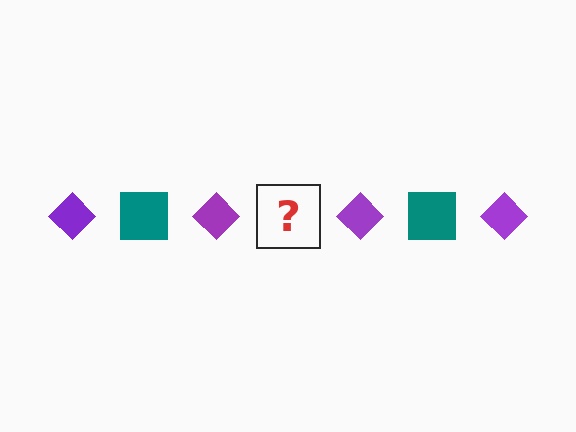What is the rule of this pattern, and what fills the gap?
The rule is that the pattern alternates between purple diamond and teal square. The gap should be filled with a teal square.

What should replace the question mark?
The question mark should be replaced with a teal square.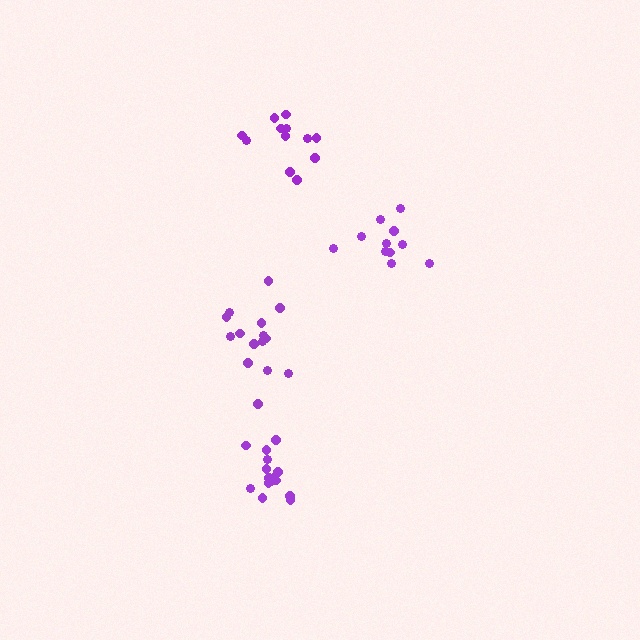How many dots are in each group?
Group 1: 11 dots, Group 2: 12 dots, Group 3: 15 dots, Group 4: 15 dots (53 total).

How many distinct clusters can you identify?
There are 4 distinct clusters.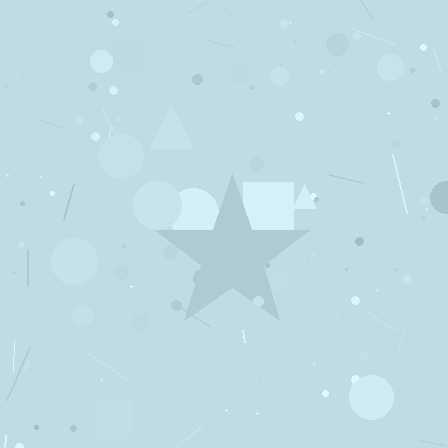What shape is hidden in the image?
A star is hidden in the image.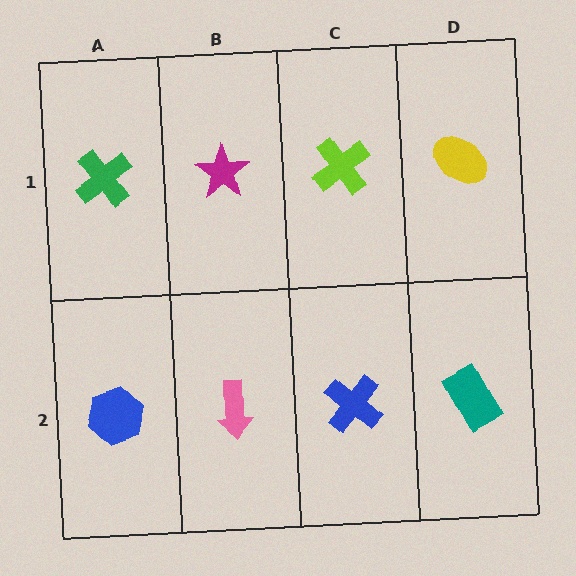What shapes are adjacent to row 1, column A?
A blue hexagon (row 2, column A), a magenta star (row 1, column B).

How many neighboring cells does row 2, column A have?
2.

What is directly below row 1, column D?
A teal rectangle.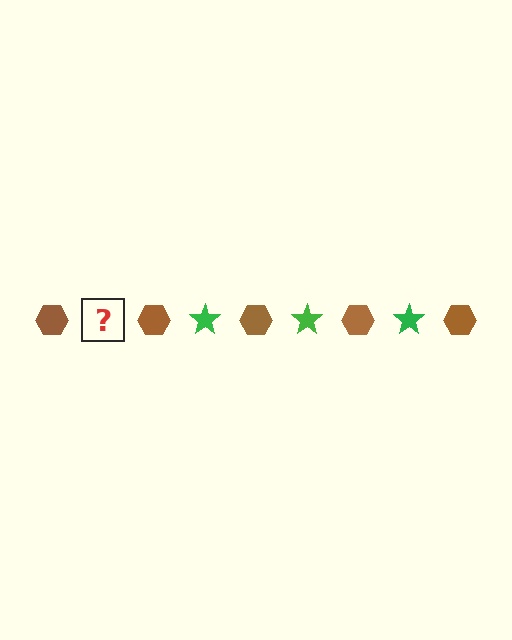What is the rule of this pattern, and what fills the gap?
The rule is that the pattern alternates between brown hexagon and green star. The gap should be filled with a green star.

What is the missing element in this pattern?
The missing element is a green star.